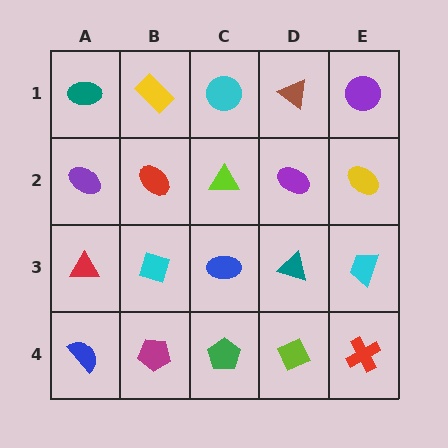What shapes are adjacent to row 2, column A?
A teal ellipse (row 1, column A), a red triangle (row 3, column A), a red ellipse (row 2, column B).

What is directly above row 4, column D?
A teal triangle.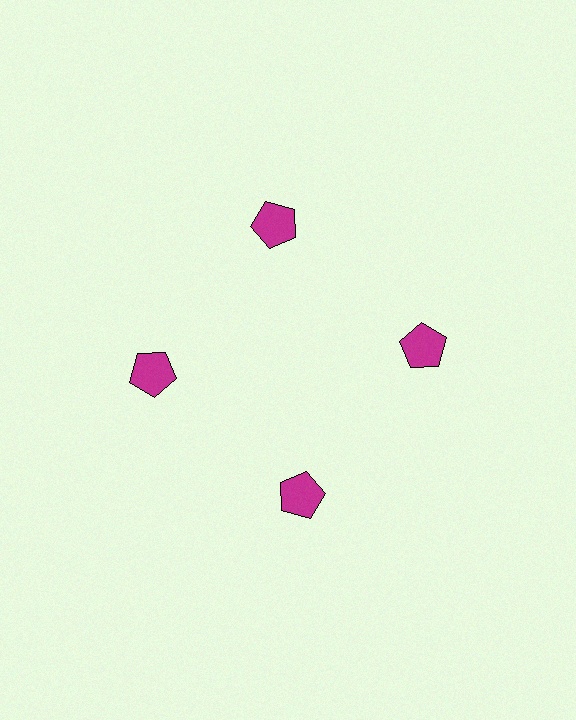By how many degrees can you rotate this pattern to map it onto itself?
The pattern maps onto itself every 90 degrees of rotation.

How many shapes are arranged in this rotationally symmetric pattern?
There are 4 shapes, arranged in 4 groups of 1.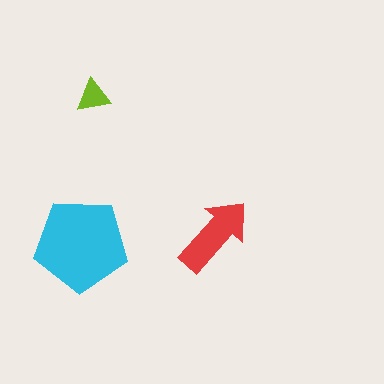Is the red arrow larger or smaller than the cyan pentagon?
Smaller.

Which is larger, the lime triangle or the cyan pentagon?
The cyan pentagon.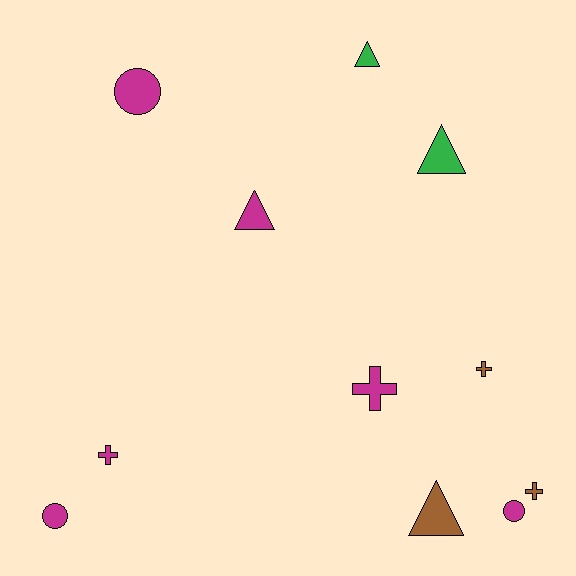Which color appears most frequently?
Magenta, with 6 objects.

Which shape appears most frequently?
Triangle, with 4 objects.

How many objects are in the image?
There are 11 objects.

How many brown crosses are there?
There are 2 brown crosses.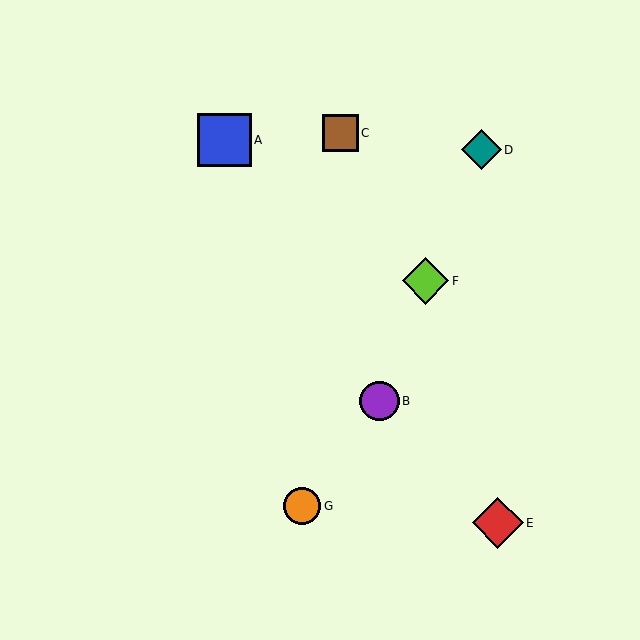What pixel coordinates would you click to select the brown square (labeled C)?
Click at (340, 133) to select the brown square C.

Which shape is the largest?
The blue square (labeled A) is the largest.